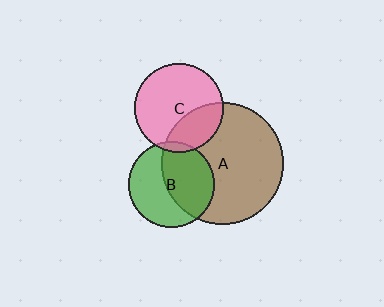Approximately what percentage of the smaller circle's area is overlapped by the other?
Approximately 5%.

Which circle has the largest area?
Circle A (brown).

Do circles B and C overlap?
Yes.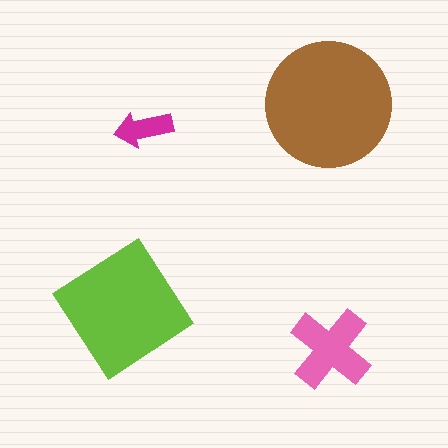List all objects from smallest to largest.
The magenta arrow, the pink cross, the lime diamond, the brown circle.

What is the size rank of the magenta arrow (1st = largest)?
4th.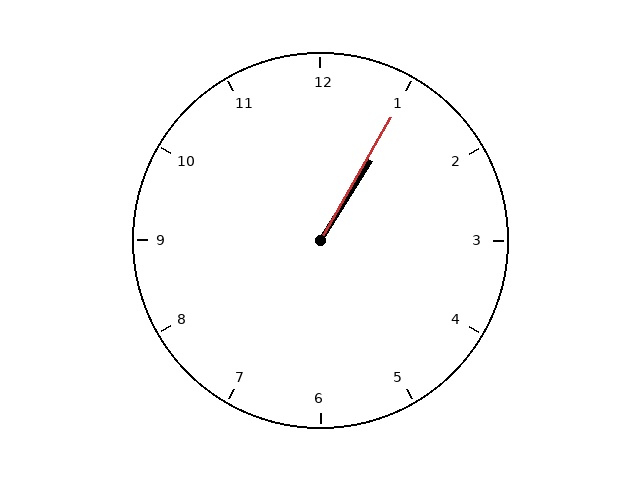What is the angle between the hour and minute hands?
Approximately 2 degrees.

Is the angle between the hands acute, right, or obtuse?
It is acute.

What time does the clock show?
1:05.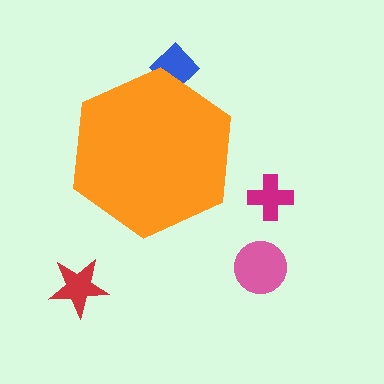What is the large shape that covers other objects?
An orange hexagon.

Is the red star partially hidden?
No, the red star is fully visible.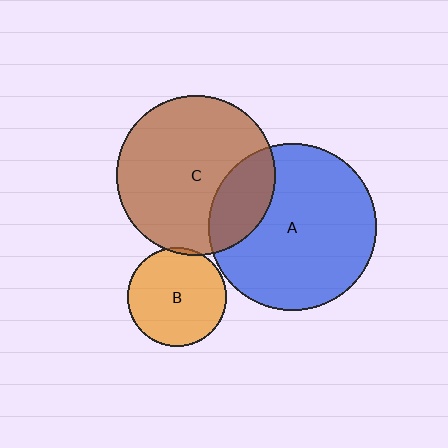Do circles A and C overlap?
Yes.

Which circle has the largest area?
Circle A (blue).